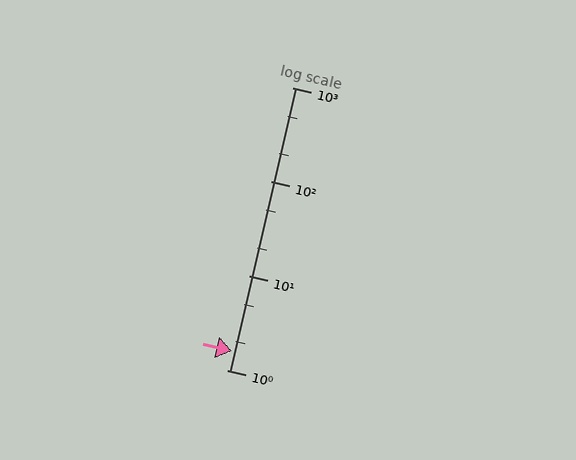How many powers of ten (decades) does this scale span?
The scale spans 3 decades, from 1 to 1000.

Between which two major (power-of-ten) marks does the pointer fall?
The pointer is between 1 and 10.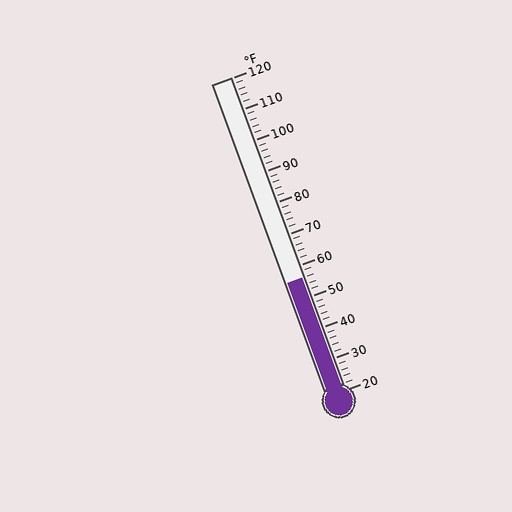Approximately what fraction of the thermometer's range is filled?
The thermometer is filled to approximately 35% of its range.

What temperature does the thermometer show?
The thermometer shows approximately 56°F.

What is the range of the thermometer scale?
The thermometer scale ranges from 20°F to 120°F.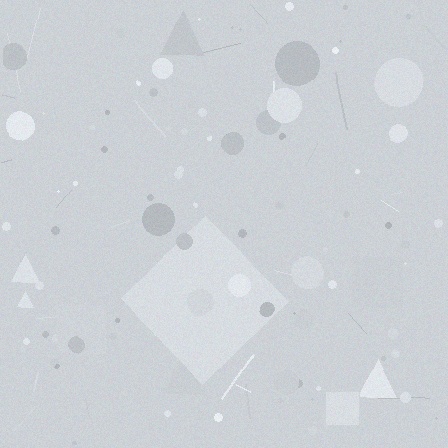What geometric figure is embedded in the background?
A diamond is embedded in the background.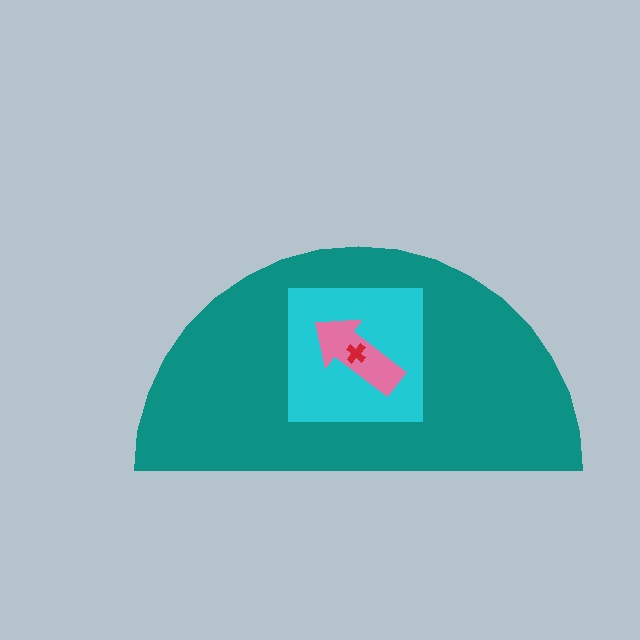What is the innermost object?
The red cross.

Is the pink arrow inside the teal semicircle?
Yes.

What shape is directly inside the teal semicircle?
The cyan square.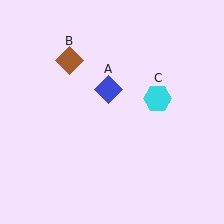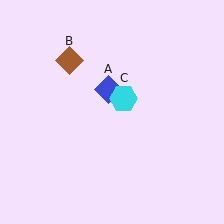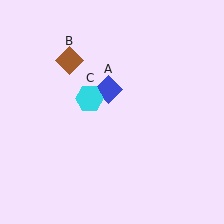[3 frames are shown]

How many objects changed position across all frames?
1 object changed position: cyan hexagon (object C).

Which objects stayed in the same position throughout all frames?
Blue diamond (object A) and brown diamond (object B) remained stationary.